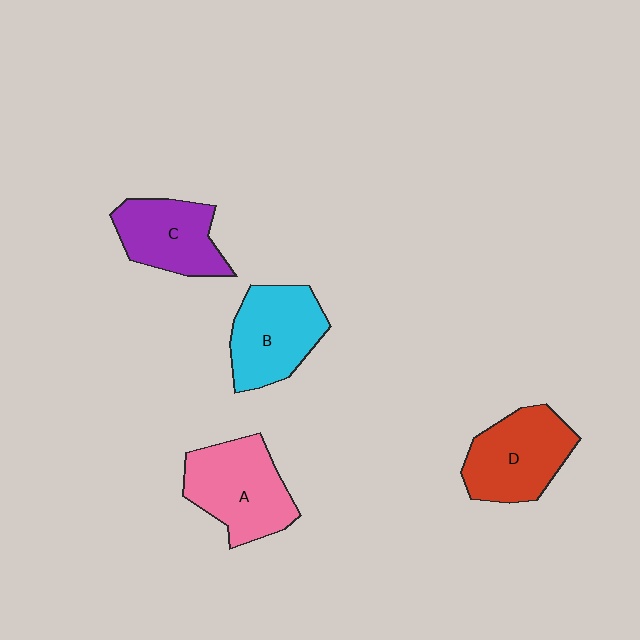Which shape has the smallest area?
Shape C (purple).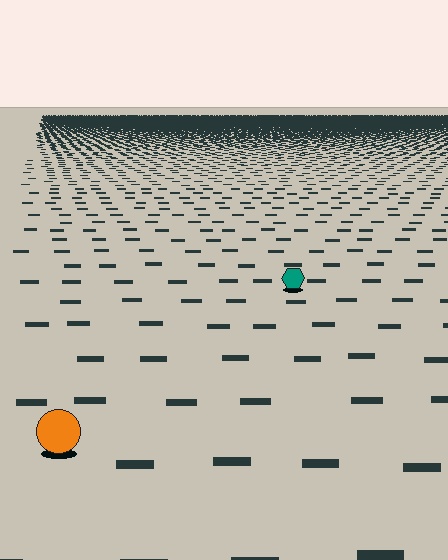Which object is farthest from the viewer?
The teal hexagon is farthest from the viewer. It appears smaller and the ground texture around it is denser.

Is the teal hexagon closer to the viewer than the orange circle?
No. The orange circle is closer — you can tell from the texture gradient: the ground texture is coarser near it.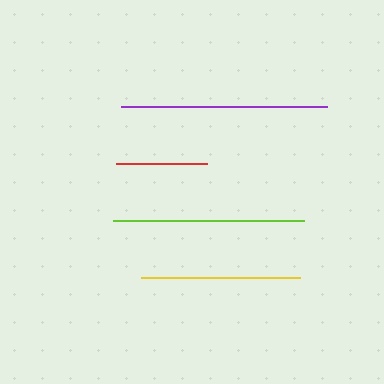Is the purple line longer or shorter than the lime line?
The purple line is longer than the lime line.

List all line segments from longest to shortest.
From longest to shortest: purple, lime, yellow, red.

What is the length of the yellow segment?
The yellow segment is approximately 159 pixels long.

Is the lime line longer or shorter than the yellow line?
The lime line is longer than the yellow line.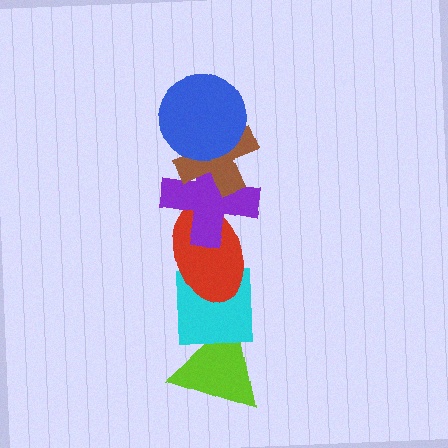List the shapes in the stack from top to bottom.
From top to bottom: the blue circle, the brown cross, the purple cross, the red ellipse, the cyan square, the lime triangle.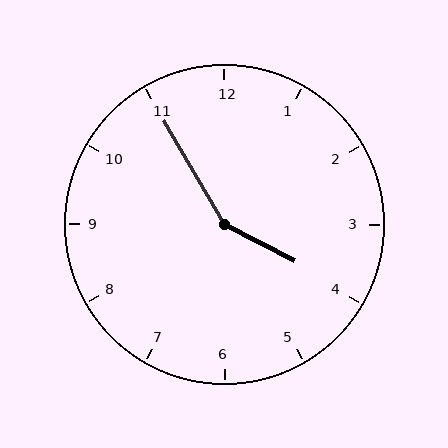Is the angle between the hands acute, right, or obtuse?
It is obtuse.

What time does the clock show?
3:55.